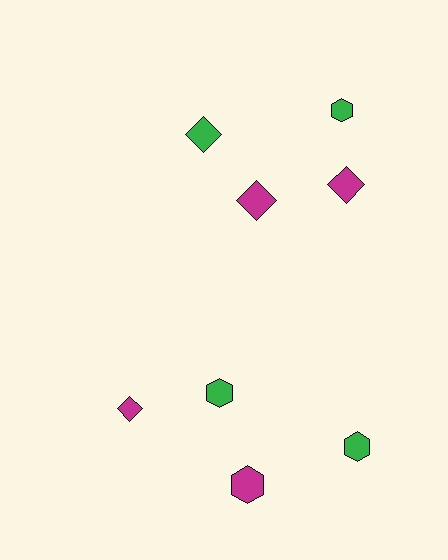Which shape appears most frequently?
Hexagon, with 4 objects.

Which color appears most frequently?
Green, with 4 objects.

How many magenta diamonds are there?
There are 3 magenta diamonds.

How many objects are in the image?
There are 8 objects.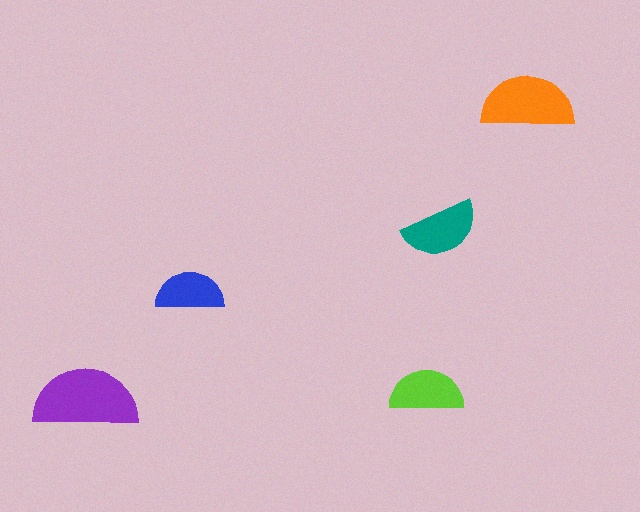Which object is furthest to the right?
The orange semicircle is rightmost.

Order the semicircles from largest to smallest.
the purple one, the orange one, the teal one, the lime one, the blue one.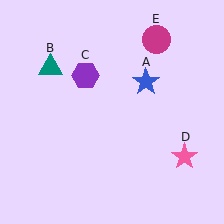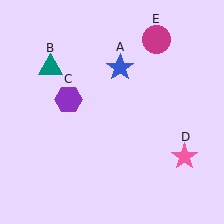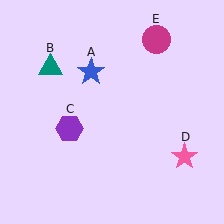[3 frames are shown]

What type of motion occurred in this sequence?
The blue star (object A), purple hexagon (object C) rotated counterclockwise around the center of the scene.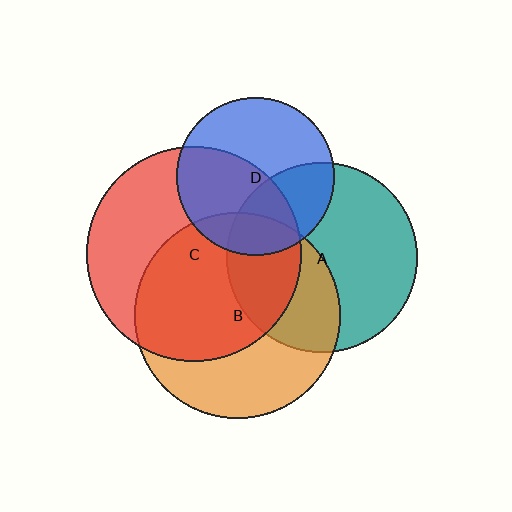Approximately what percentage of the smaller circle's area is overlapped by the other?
Approximately 60%.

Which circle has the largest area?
Circle C (red).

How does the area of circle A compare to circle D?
Approximately 1.5 times.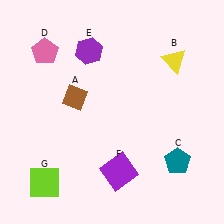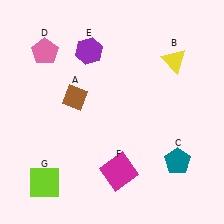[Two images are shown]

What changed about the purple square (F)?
In Image 1, F is purple. In Image 2, it changed to magenta.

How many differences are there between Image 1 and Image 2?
There is 1 difference between the two images.